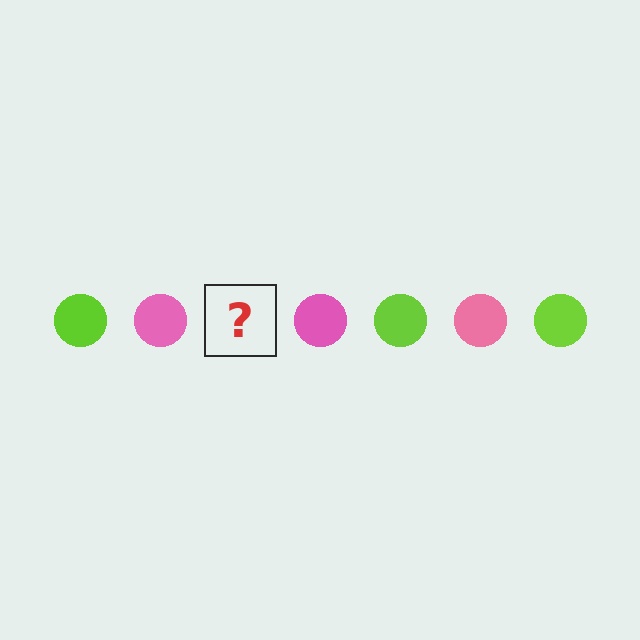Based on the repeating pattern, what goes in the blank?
The blank should be a lime circle.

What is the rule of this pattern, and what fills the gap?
The rule is that the pattern cycles through lime, pink circles. The gap should be filled with a lime circle.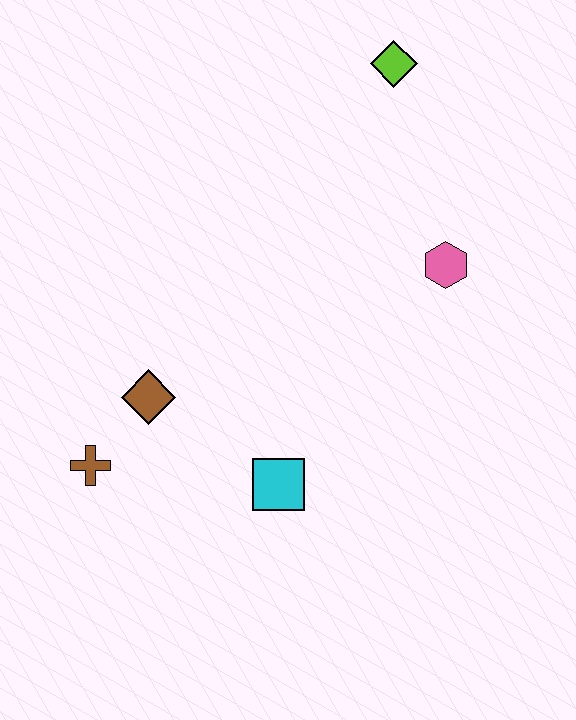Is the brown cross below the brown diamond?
Yes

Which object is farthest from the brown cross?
The lime diamond is farthest from the brown cross.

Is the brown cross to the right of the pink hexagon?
No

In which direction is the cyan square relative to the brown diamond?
The cyan square is to the right of the brown diamond.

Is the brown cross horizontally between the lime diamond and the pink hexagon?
No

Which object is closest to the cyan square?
The brown diamond is closest to the cyan square.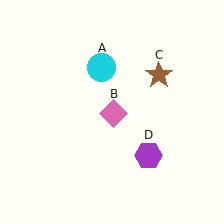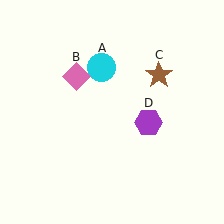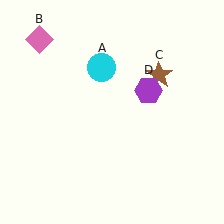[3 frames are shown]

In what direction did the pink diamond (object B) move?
The pink diamond (object B) moved up and to the left.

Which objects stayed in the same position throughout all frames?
Cyan circle (object A) and brown star (object C) remained stationary.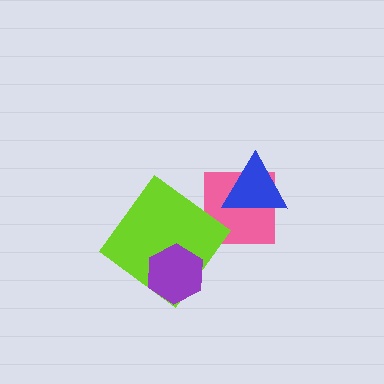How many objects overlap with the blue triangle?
1 object overlaps with the blue triangle.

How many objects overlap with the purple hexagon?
1 object overlaps with the purple hexagon.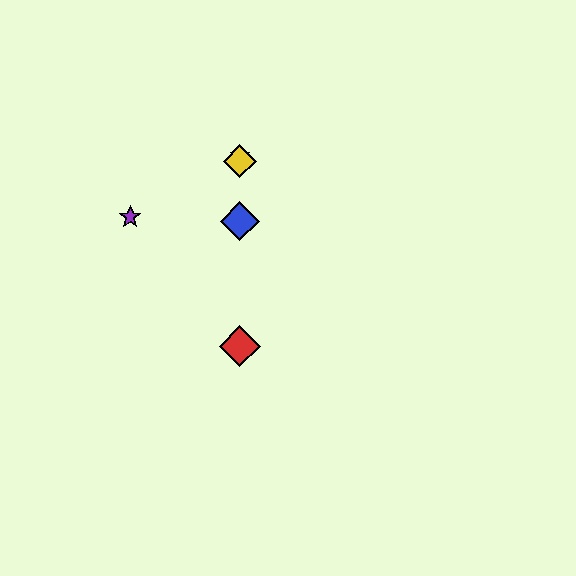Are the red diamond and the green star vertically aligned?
Yes, both are at x≈240.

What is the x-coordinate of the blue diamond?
The blue diamond is at x≈240.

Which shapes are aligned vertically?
The red diamond, the blue diamond, the green star, the yellow diamond are aligned vertically.